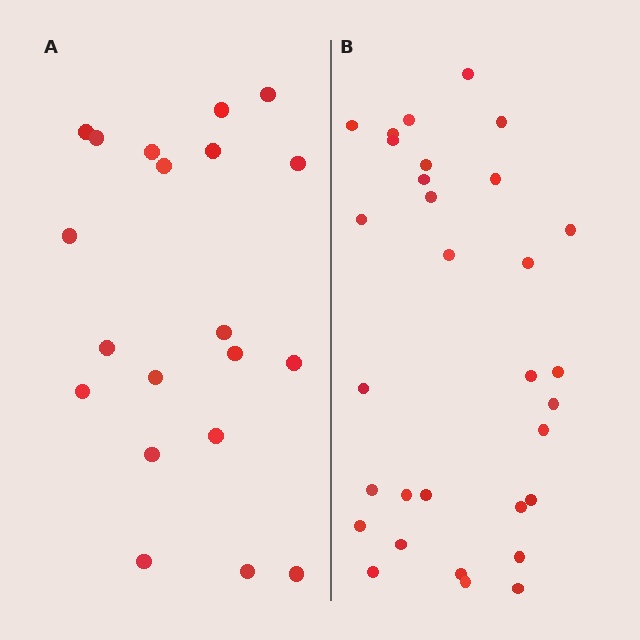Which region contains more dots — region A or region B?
Region B (the right region) has more dots.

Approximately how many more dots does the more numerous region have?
Region B has roughly 12 or so more dots than region A.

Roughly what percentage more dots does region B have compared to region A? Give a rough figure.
About 55% more.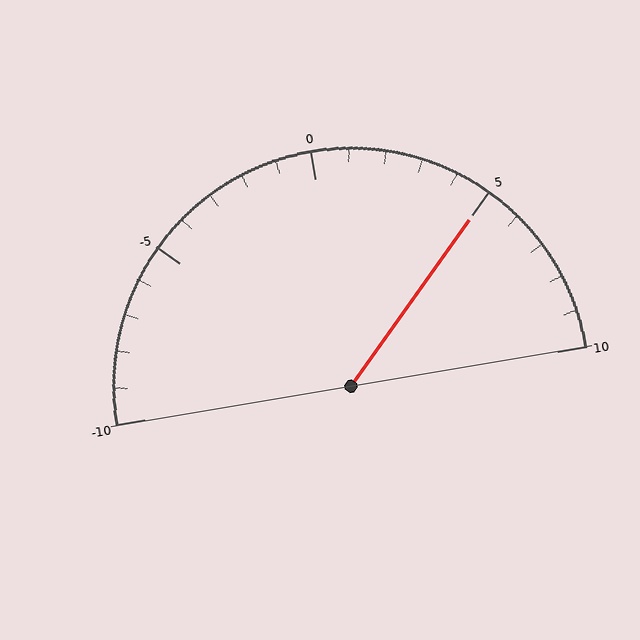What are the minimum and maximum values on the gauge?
The gauge ranges from -10 to 10.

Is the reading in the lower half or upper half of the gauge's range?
The reading is in the upper half of the range (-10 to 10).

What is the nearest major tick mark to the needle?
The nearest major tick mark is 5.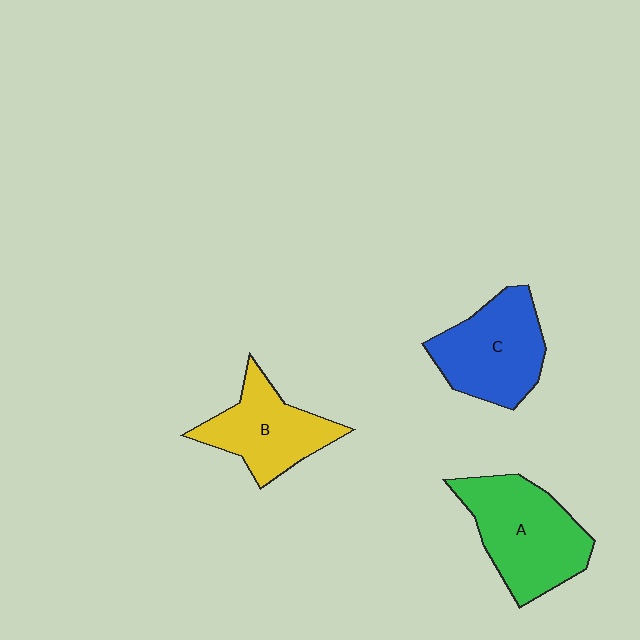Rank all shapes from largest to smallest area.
From largest to smallest: A (green), C (blue), B (yellow).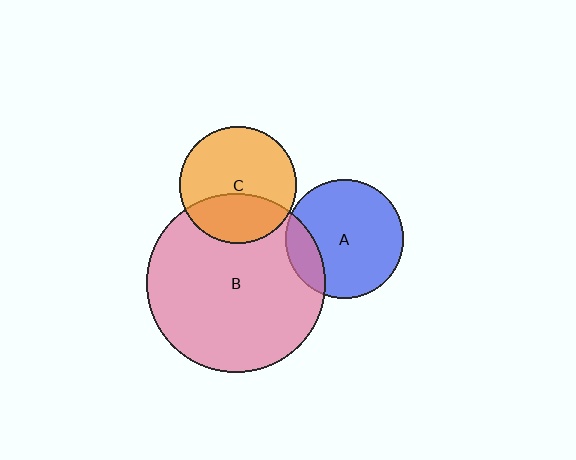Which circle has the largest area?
Circle B (pink).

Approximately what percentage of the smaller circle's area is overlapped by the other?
Approximately 35%.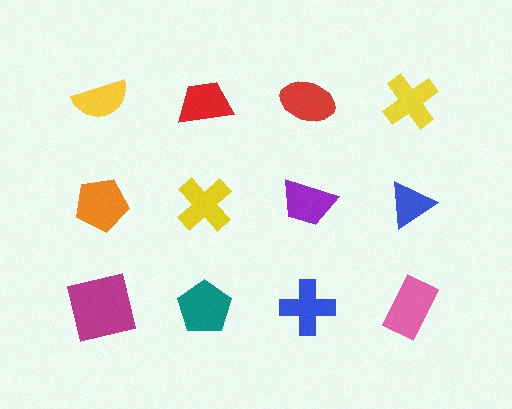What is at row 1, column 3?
A red ellipse.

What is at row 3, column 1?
A magenta square.